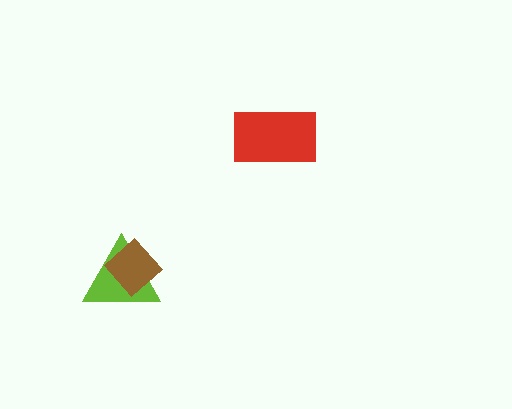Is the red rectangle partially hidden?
No, no other shape covers it.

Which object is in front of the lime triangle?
The brown diamond is in front of the lime triangle.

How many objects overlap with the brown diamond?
1 object overlaps with the brown diamond.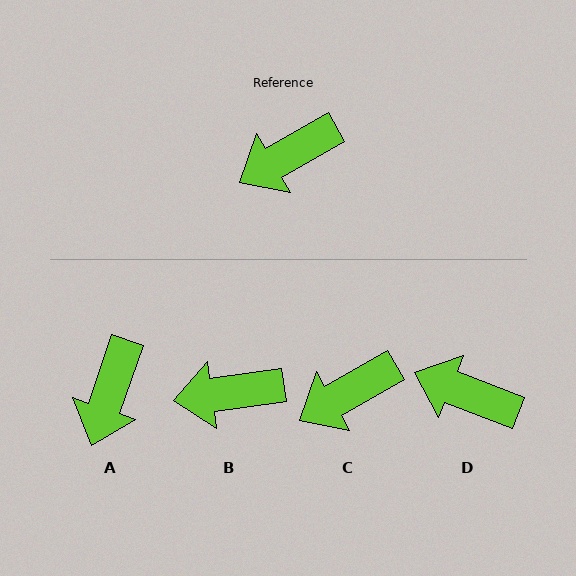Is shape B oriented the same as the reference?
No, it is off by about 22 degrees.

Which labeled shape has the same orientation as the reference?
C.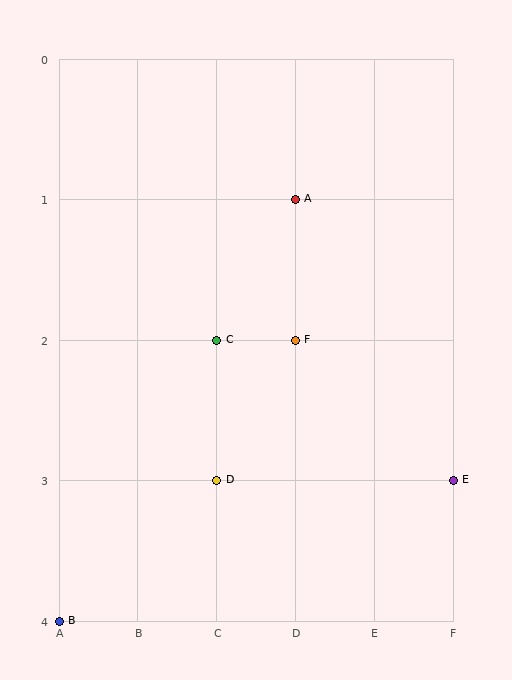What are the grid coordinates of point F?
Point F is at grid coordinates (D, 2).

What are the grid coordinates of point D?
Point D is at grid coordinates (C, 3).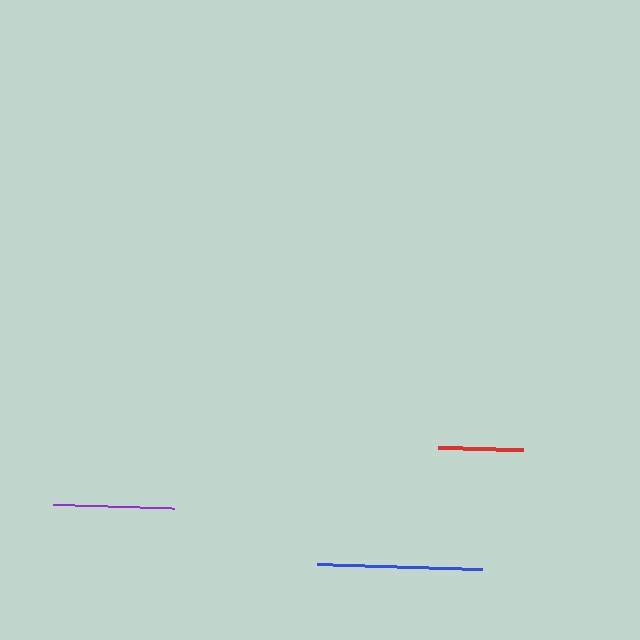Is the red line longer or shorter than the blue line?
The blue line is longer than the red line.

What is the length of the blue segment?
The blue segment is approximately 165 pixels long.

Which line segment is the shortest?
The red line is the shortest at approximately 84 pixels.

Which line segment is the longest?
The blue line is the longest at approximately 165 pixels.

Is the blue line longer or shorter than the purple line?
The blue line is longer than the purple line.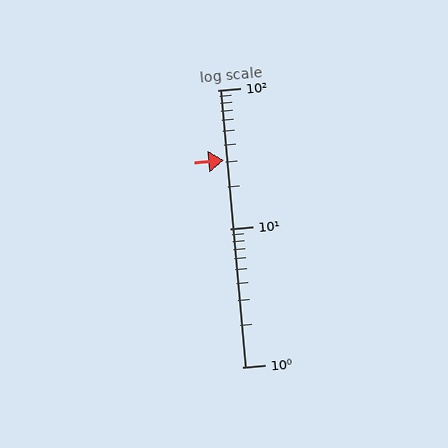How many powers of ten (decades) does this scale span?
The scale spans 2 decades, from 1 to 100.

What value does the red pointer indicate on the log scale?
The pointer indicates approximately 31.